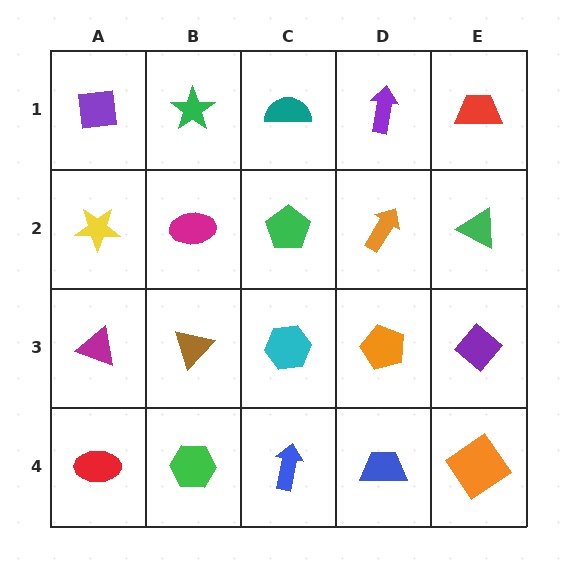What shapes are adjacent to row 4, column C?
A cyan hexagon (row 3, column C), a green hexagon (row 4, column B), a blue trapezoid (row 4, column D).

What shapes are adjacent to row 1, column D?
An orange arrow (row 2, column D), a teal semicircle (row 1, column C), a red trapezoid (row 1, column E).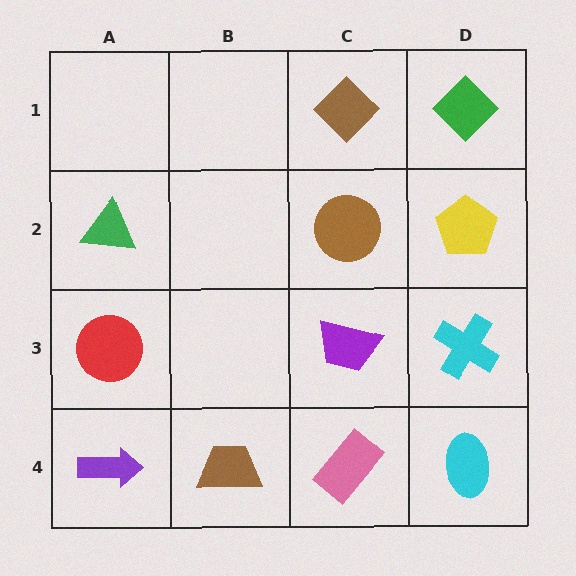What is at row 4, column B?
A brown trapezoid.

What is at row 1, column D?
A green diamond.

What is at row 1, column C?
A brown diamond.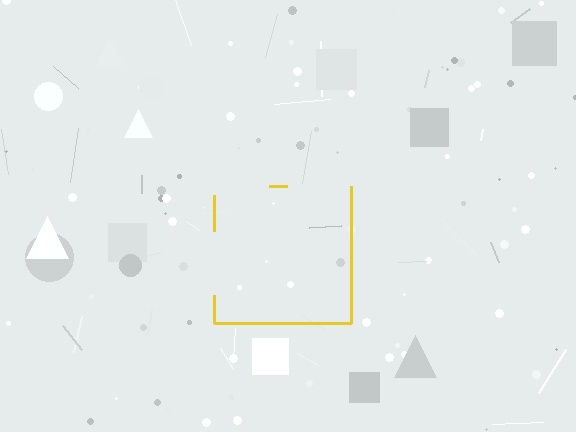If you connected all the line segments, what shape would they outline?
They would outline a square.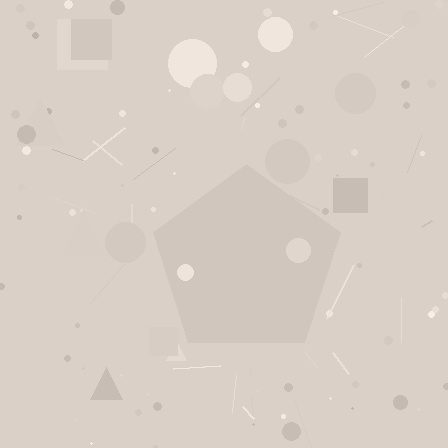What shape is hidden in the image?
A pentagon is hidden in the image.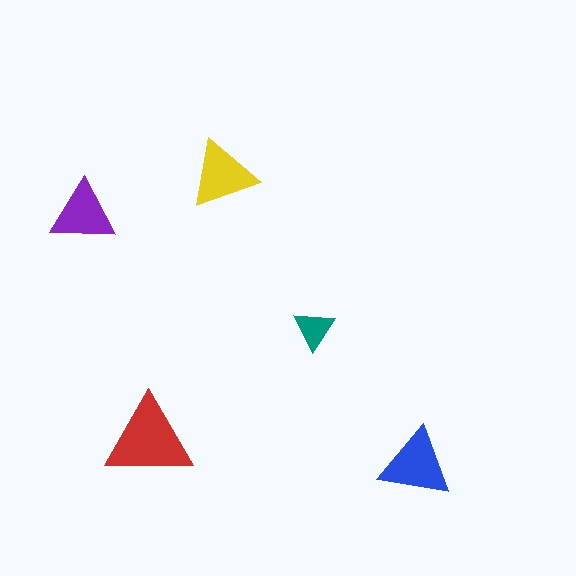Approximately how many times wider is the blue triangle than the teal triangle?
About 1.5 times wider.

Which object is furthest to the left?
The purple triangle is leftmost.